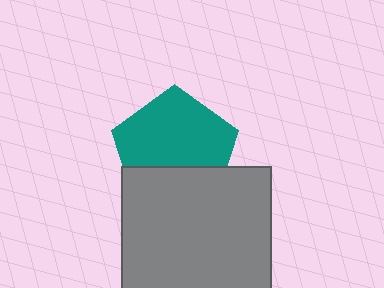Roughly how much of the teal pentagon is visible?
Most of it is visible (roughly 66%).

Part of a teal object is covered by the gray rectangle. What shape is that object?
It is a pentagon.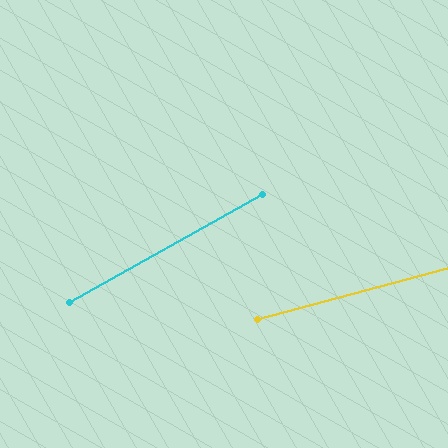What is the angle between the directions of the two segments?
Approximately 14 degrees.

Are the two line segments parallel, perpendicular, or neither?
Neither parallel nor perpendicular — they differ by about 14°.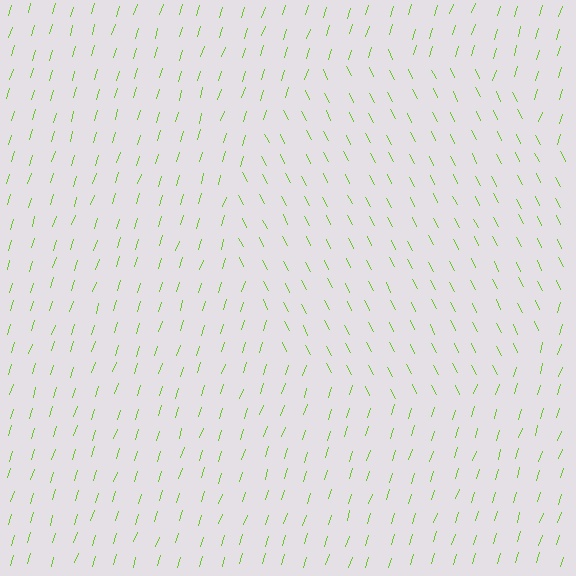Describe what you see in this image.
The image is filled with small lime line segments. A circle region in the image has lines oriented differently from the surrounding lines, creating a visible texture boundary.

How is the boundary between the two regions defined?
The boundary is defined purely by a change in line orientation (approximately 45 degrees difference). All lines are the same color and thickness.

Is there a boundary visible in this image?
Yes, there is a texture boundary formed by a change in line orientation.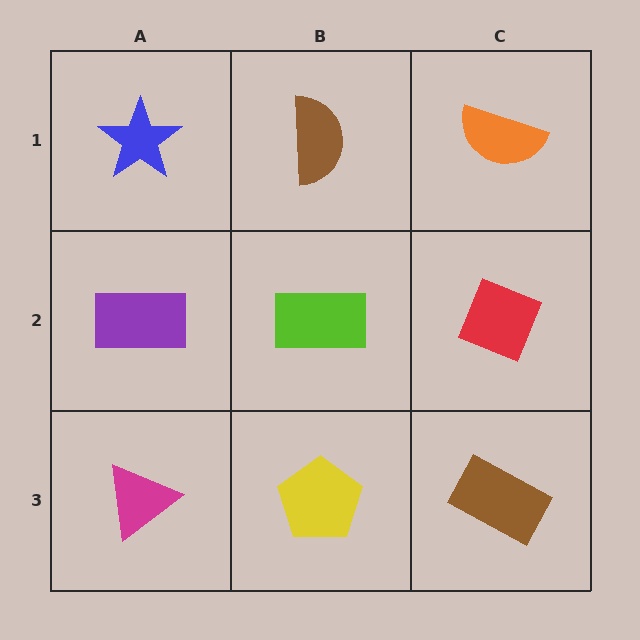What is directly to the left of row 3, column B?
A magenta triangle.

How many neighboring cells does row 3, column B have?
3.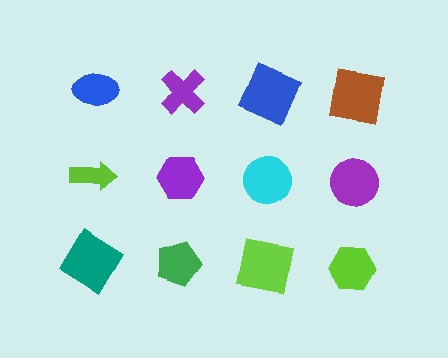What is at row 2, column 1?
A lime arrow.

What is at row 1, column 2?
A purple cross.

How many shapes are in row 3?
4 shapes.